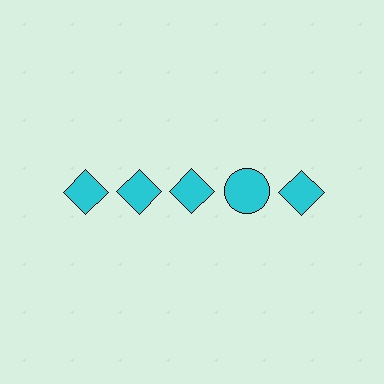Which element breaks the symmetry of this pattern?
The cyan circle in the top row, second from right column breaks the symmetry. All other shapes are cyan diamonds.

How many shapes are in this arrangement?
There are 5 shapes arranged in a grid pattern.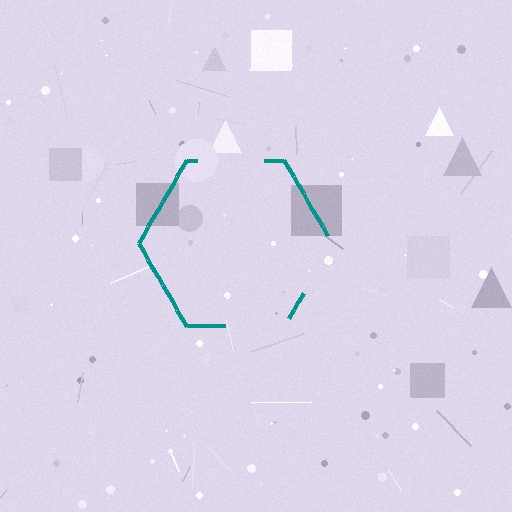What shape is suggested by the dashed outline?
The dashed outline suggests a hexagon.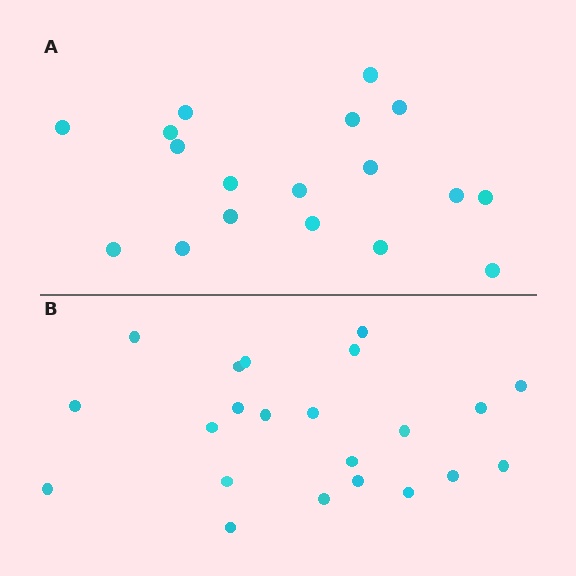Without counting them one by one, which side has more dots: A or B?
Region B (the bottom region) has more dots.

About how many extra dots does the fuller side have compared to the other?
Region B has about 4 more dots than region A.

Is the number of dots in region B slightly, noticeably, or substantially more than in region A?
Region B has only slightly more — the two regions are fairly close. The ratio is roughly 1.2 to 1.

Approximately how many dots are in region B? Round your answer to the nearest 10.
About 20 dots. (The exact count is 22, which rounds to 20.)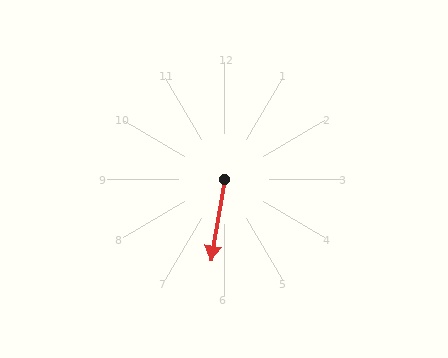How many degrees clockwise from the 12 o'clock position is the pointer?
Approximately 189 degrees.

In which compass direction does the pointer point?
South.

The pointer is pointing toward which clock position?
Roughly 6 o'clock.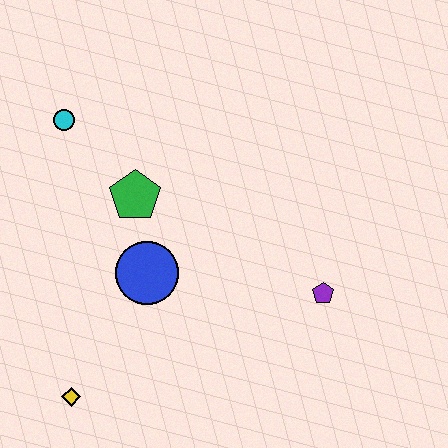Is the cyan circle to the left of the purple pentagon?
Yes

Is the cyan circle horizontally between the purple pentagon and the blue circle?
No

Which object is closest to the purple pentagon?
The blue circle is closest to the purple pentagon.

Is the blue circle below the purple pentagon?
No